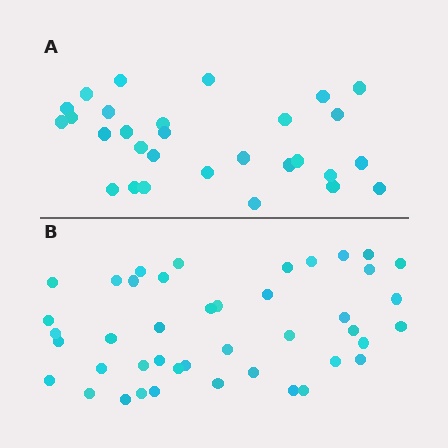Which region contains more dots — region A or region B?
Region B (the bottom region) has more dots.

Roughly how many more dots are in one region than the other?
Region B has approximately 15 more dots than region A.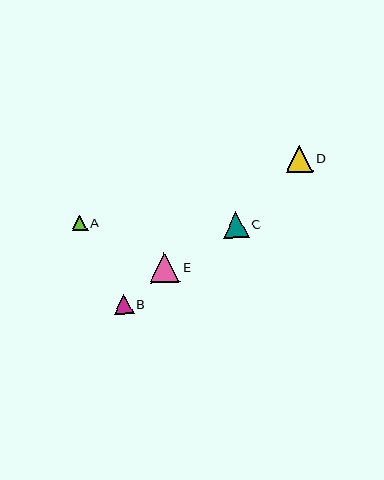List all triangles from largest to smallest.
From largest to smallest: E, D, C, B, A.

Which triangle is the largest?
Triangle E is the largest with a size of approximately 30 pixels.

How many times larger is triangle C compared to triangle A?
Triangle C is approximately 1.7 times the size of triangle A.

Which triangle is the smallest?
Triangle A is the smallest with a size of approximately 15 pixels.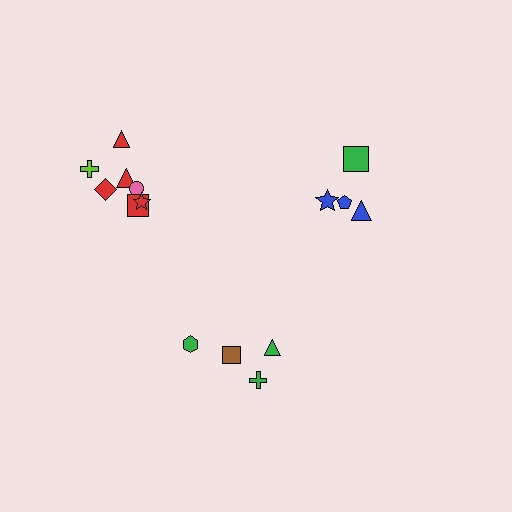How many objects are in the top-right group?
There are 4 objects.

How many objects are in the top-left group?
There are 8 objects.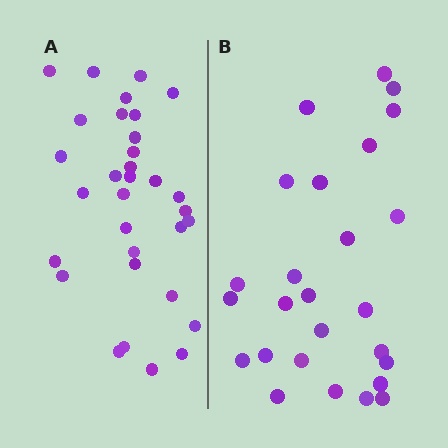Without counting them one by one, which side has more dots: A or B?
Region A (the left region) has more dots.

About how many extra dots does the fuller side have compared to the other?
Region A has about 6 more dots than region B.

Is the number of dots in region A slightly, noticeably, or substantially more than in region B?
Region A has only slightly more — the two regions are fairly close. The ratio is roughly 1.2 to 1.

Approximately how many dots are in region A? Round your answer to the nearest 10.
About 30 dots. (The exact count is 32, which rounds to 30.)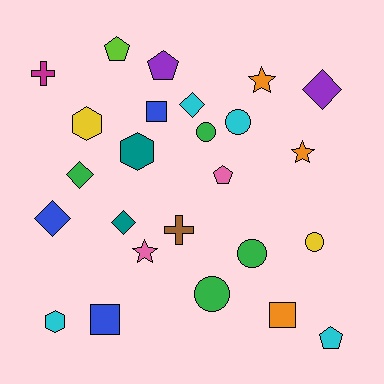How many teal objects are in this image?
There are 2 teal objects.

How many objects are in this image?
There are 25 objects.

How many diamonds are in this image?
There are 5 diamonds.